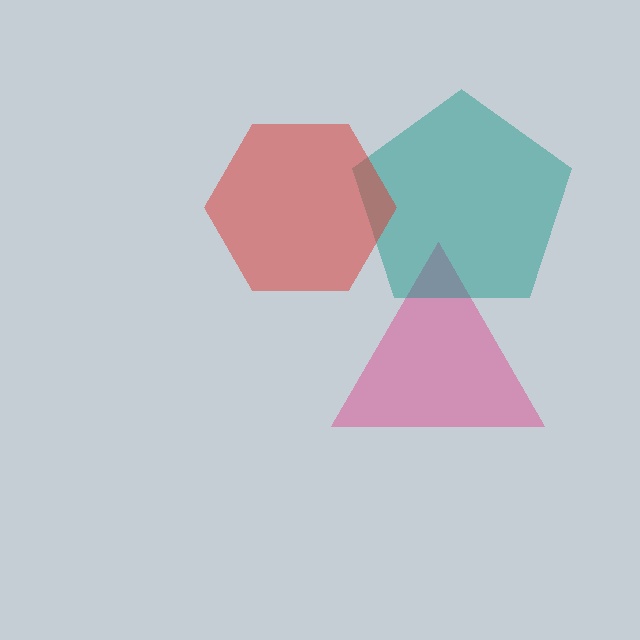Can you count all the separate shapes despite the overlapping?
Yes, there are 3 separate shapes.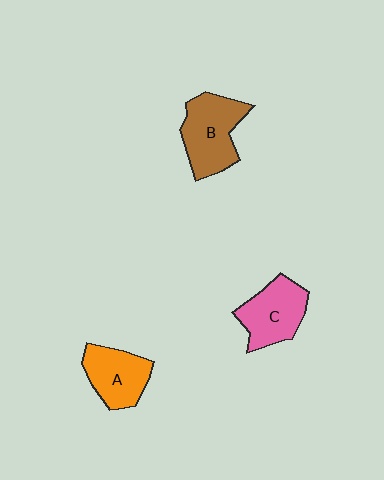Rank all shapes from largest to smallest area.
From largest to smallest: B (brown), C (pink), A (orange).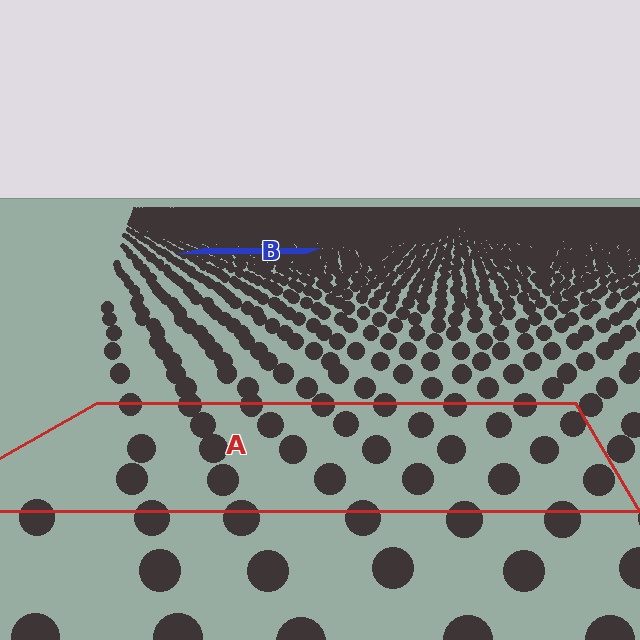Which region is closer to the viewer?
Region A is closer. The texture elements there are larger and more spread out.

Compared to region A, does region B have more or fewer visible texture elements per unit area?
Region B has more texture elements per unit area — they are packed more densely because it is farther away.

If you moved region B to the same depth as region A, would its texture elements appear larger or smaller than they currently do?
They would appear larger. At a closer depth, the same texture elements are projected at a bigger on-screen size.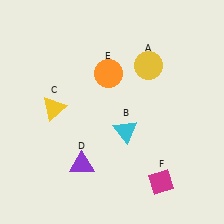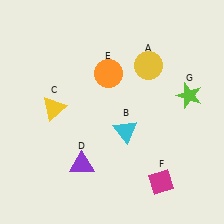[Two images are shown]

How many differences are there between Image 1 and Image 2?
There is 1 difference between the two images.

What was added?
A lime star (G) was added in Image 2.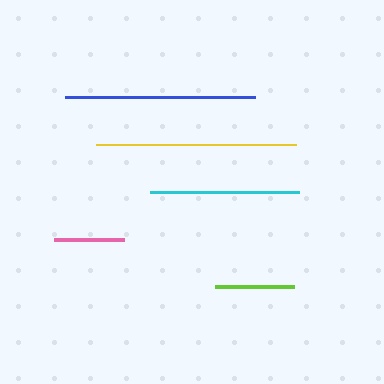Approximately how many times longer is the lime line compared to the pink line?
The lime line is approximately 1.1 times the length of the pink line.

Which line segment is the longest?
The yellow line is the longest at approximately 200 pixels.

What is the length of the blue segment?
The blue segment is approximately 191 pixels long.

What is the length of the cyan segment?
The cyan segment is approximately 149 pixels long.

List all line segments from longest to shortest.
From longest to shortest: yellow, blue, cyan, lime, pink.